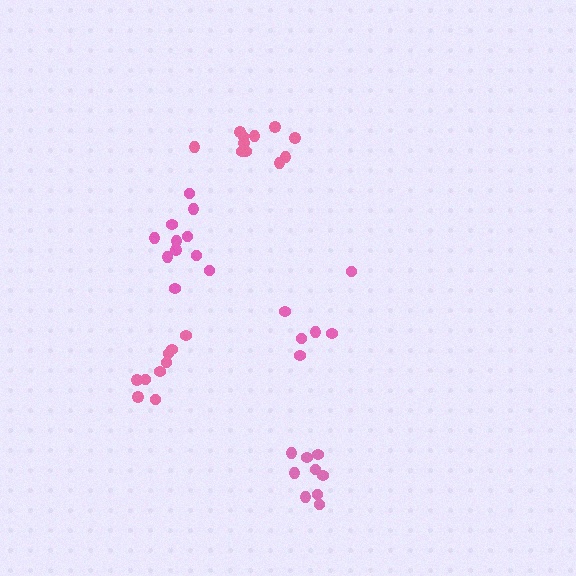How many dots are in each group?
Group 1: 11 dots, Group 2: 11 dots, Group 3: 9 dots, Group 4: 9 dots, Group 5: 6 dots (46 total).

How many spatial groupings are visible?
There are 5 spatial groupings.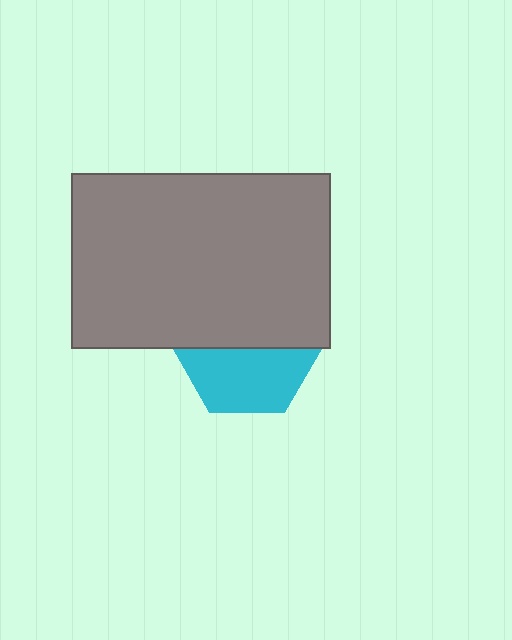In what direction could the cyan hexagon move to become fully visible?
The cyan hexagon could move down. That would shift it out from behind the gray rectangle entirely.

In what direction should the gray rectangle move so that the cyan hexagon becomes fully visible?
The gray rectangle should move up. That is the shortest direction to clear the overlap and leave the cyan hexagon fully visible.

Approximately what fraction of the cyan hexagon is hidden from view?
Roughly 52% of the cyan hexagon is hidden behind the gray rectangle.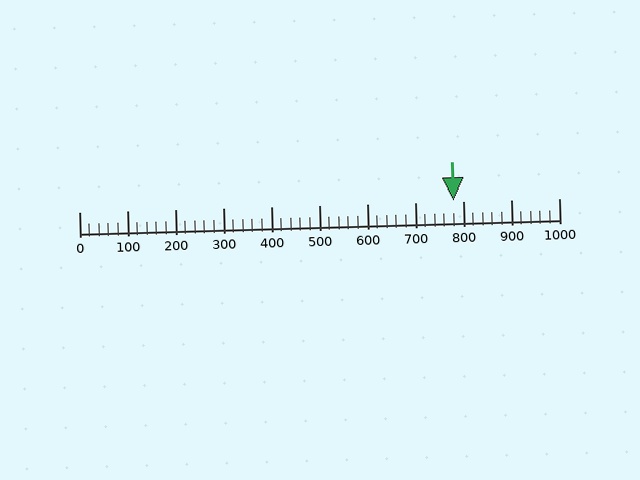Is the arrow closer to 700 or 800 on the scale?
The arrow is closer to 800.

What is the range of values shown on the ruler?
The ruler shows values from 0 to 1000.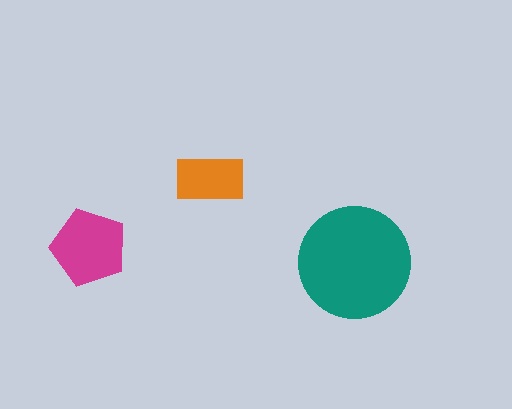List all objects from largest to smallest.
The teal circle, the magenta pentagon, the orange rectangle.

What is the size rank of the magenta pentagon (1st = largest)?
2nd.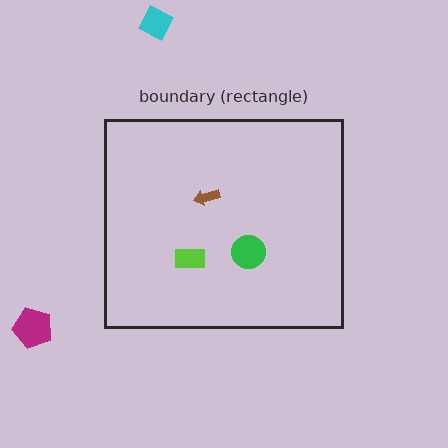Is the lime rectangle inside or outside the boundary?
Inside.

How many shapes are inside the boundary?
3 inside, 2 outside.